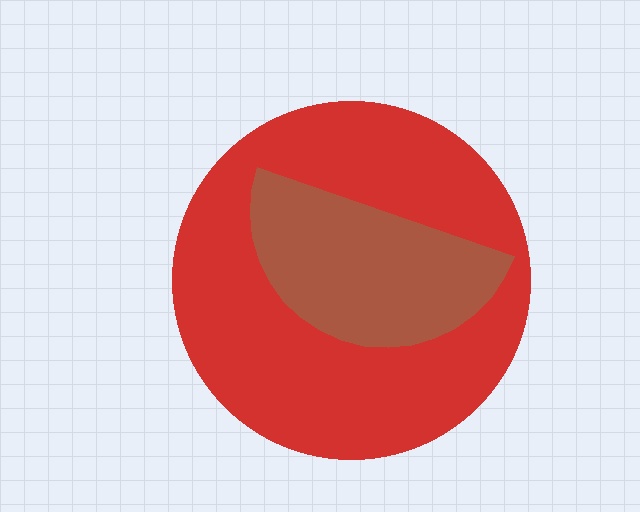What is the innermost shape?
The brown semicircle.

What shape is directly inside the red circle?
The brown semicircle.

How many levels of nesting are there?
2.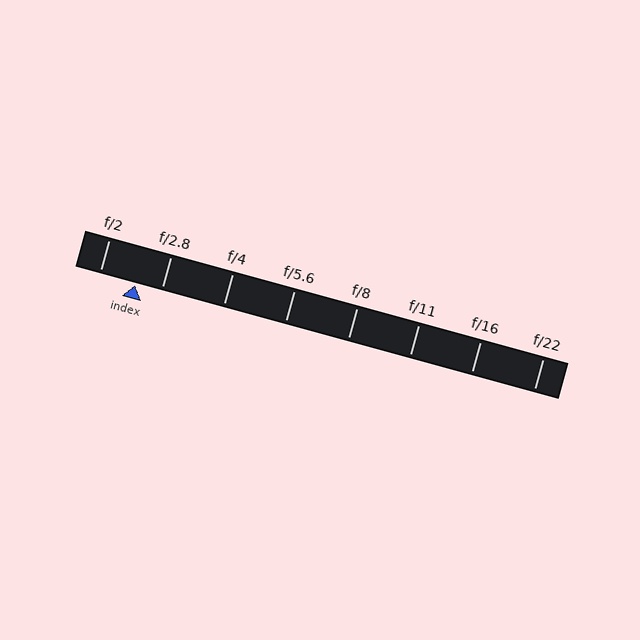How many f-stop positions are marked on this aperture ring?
There are 8 f-stop positions marked.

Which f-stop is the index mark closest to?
The index mark is closest to f/2.8.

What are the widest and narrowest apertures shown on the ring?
The widest aperture shown is f/2 and the narrowest is f/22.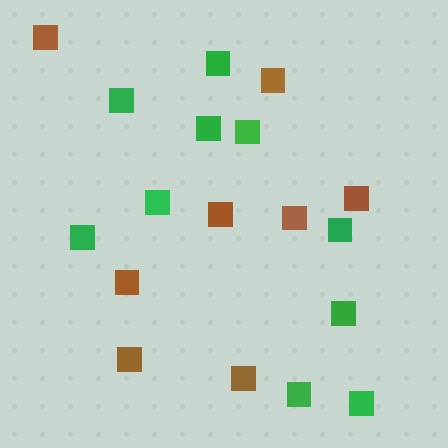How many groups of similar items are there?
There are 2 groups: one group of green squares (10) and one group of brown squares (8).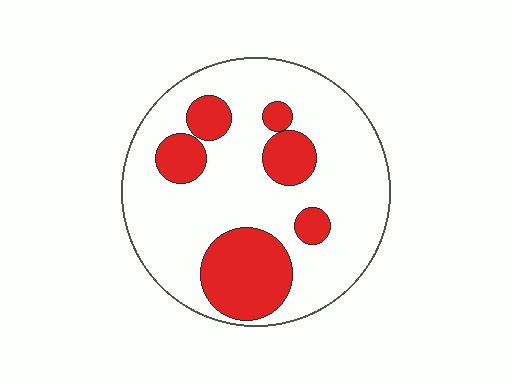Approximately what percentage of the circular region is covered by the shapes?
Approximately 25%.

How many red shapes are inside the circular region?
6.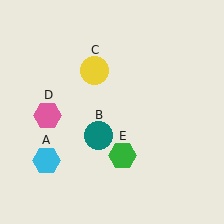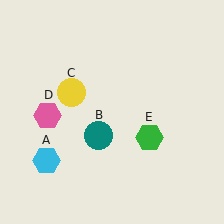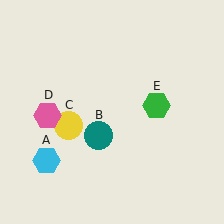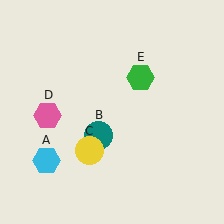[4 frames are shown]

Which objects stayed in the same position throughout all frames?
Cyan hexagon (object A) and teal circle (object B) and pink hexagon (object D) remained stationary.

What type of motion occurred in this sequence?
The yellow circle (object C), green hexagon (object E) rotated counterclockwise around the center of the scene.